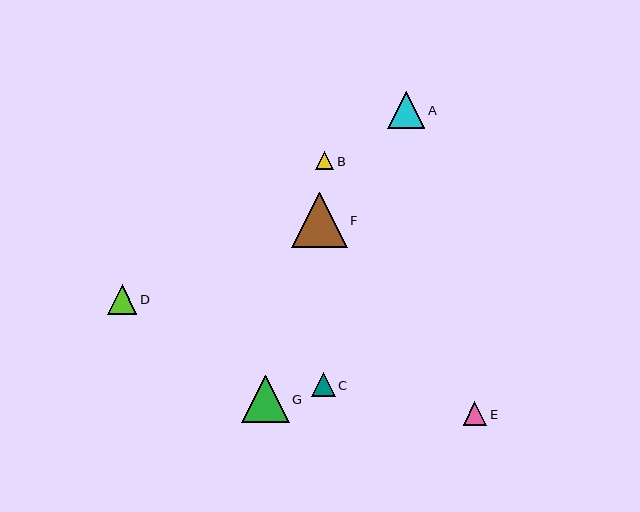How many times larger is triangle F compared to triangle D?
Triangle F is approximately 1.9 times the size of triangle D.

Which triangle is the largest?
Triangle F is the largest with a size of approximately 55 pixels.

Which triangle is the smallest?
Triangle B is the smallest with a size of approximately 18 pixels.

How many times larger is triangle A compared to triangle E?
Triangle A is approximately 1.6 times the size of triangle E.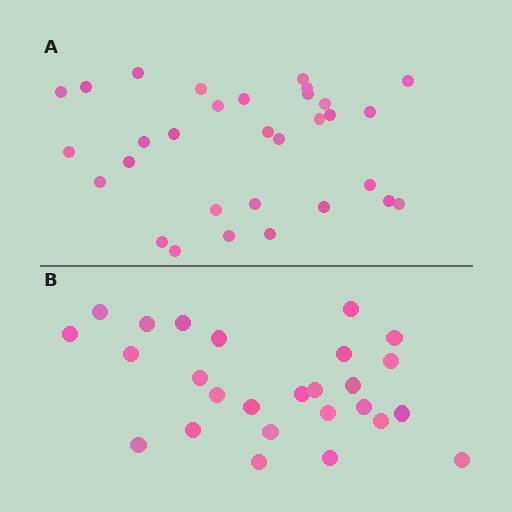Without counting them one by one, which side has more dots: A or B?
Region A (the top region) has more dots.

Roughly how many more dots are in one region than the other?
Region A has about 5 more dots than region B.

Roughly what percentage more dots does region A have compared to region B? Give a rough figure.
About 20% more.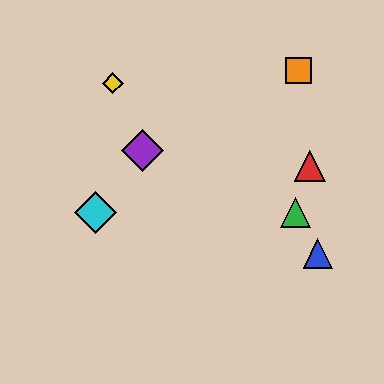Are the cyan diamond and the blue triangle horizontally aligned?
No, the cyan diamond is at y≈213 and the blue triangle is at y≈253.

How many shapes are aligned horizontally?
2 shapes (the green triangle, the cyan diamond) are aligned horizontally.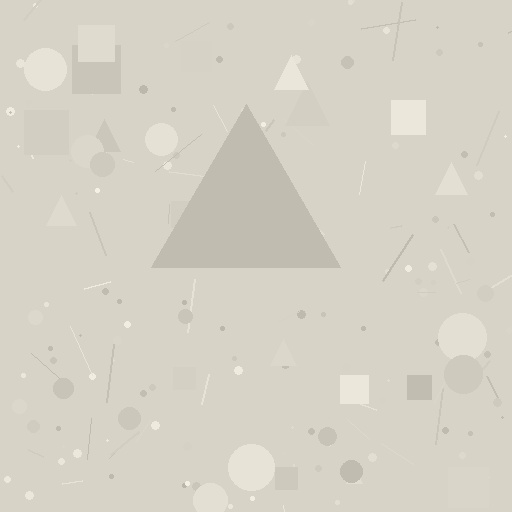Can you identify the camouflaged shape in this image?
The camouflaged shape is a triangle.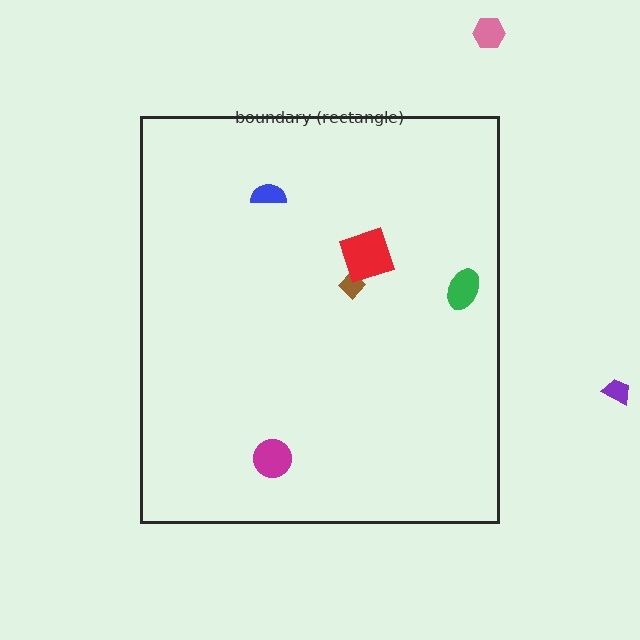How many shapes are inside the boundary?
5 inside, 2 outside.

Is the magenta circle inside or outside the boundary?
Inside.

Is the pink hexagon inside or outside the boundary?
Outside.